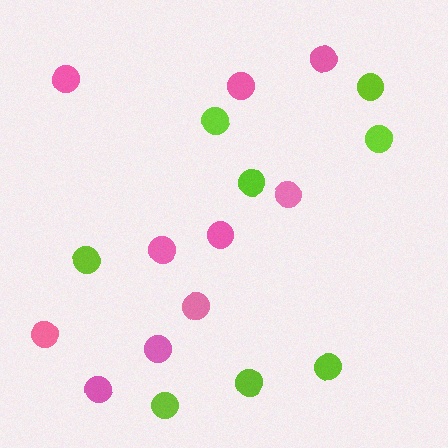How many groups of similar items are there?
There are 2 groups: one group of lime circles (8) and one group of pink circles (10).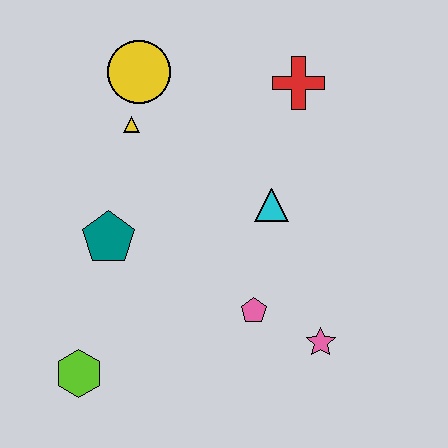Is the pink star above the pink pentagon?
No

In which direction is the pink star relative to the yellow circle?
The pink star is below the yellow circle.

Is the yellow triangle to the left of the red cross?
Yes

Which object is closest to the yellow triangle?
The yellow circle is closest to the yellow triangle.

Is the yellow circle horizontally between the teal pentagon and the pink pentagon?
Yes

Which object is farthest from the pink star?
The yellow circle is farthest from the pink star.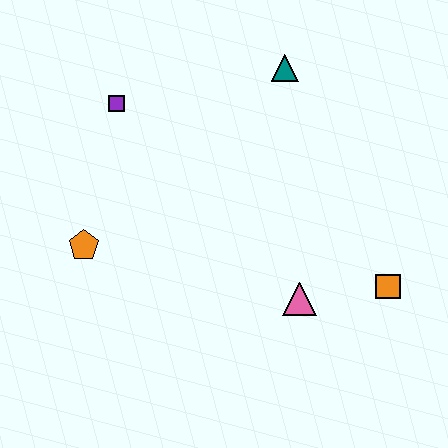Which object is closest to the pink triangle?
The orange square is closest to the pink triangle.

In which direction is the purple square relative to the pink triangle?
The purple square is above the pink triangle.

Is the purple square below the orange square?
No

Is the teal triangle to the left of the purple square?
No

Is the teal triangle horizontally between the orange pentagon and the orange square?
Yes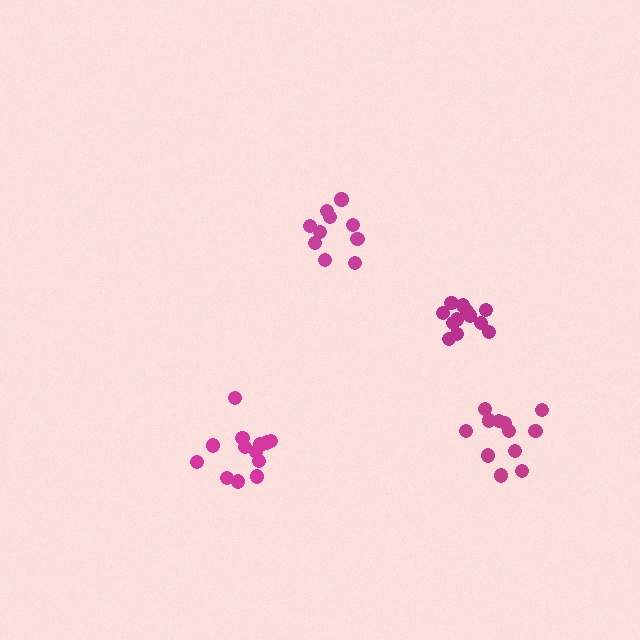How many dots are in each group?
Group 1: 12 dots, Group 2: 13 dots, Group 3: 12 dots, Group 4: 10 dots (47 total).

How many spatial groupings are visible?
There are 4 spatial groupings.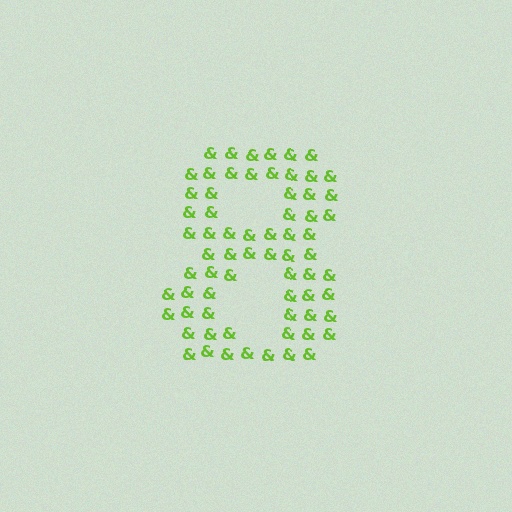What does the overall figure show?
The overall figure shows the digit 8.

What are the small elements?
The small elements are ampersands.